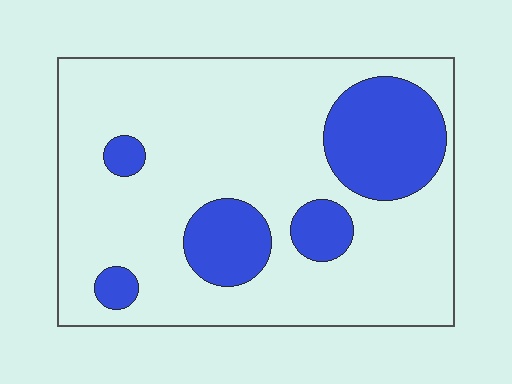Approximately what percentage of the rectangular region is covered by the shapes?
Approximately 25%.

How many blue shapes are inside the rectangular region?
5.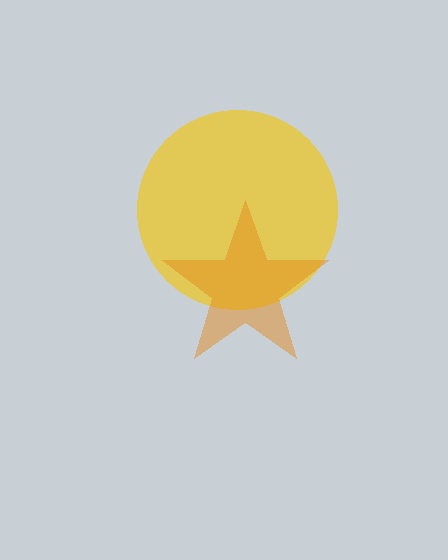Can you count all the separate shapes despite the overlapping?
Yes, there are 2 separate shapes.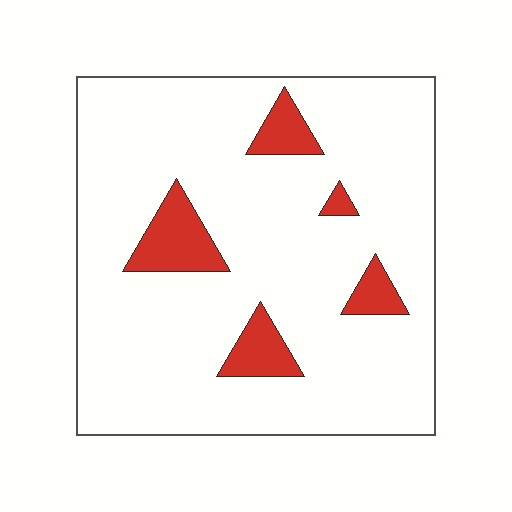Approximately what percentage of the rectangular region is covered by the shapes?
Approximately 10%.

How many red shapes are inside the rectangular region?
5.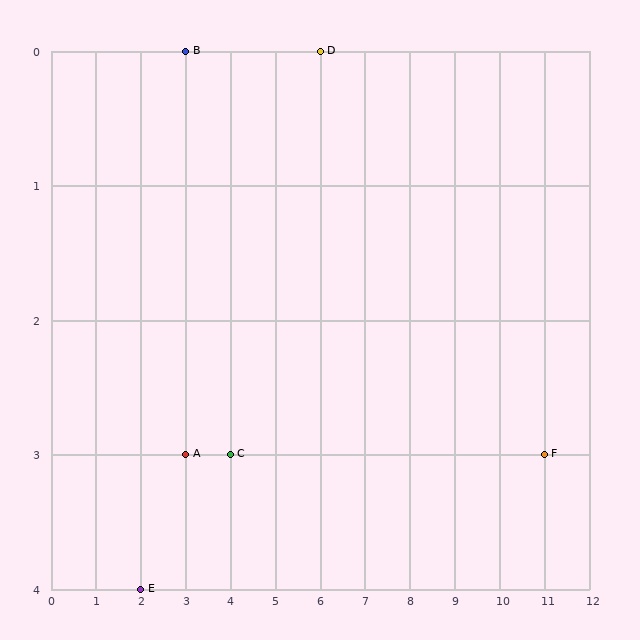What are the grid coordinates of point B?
Point B is at grid coordinates (3, 0).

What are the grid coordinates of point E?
Point E is at grid coordinates (2, 4).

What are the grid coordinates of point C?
Point C is at grid coordinates (4, 3).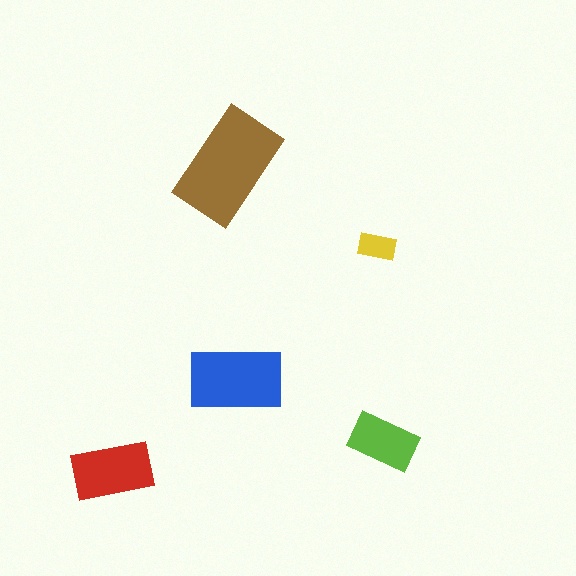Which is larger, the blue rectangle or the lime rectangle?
The blue one.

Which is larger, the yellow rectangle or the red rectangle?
The red one.